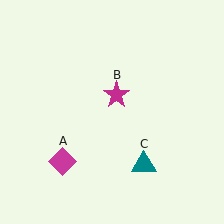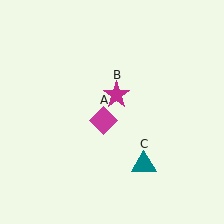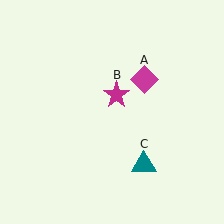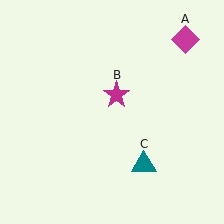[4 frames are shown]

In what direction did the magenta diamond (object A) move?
The magenta diamond (object A) moved up and to the right.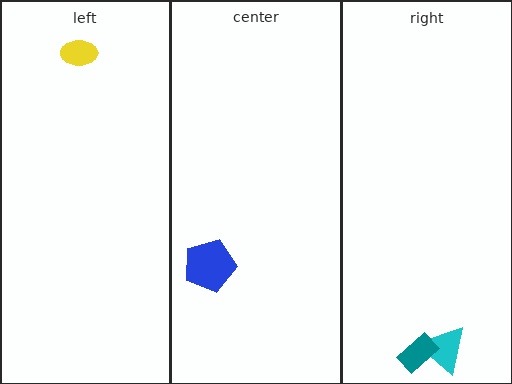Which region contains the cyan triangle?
The right region.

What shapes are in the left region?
The yellow ellipse.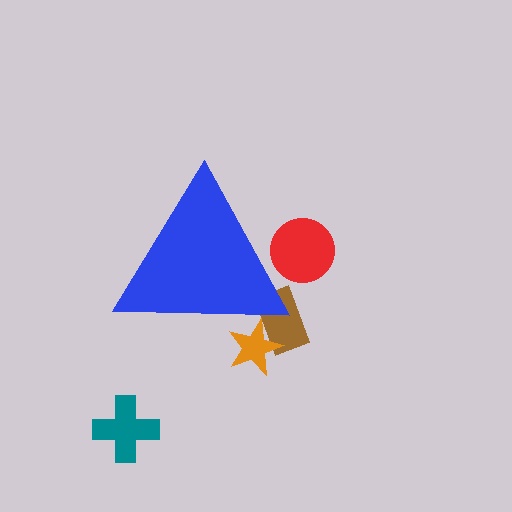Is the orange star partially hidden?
Yes, the orange star is partially hidden behind the blue triangle.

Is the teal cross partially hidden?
No, the teal cross is fully visible.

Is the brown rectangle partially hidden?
Yes, the brown rectangle is partially hidden behind the blue triangle.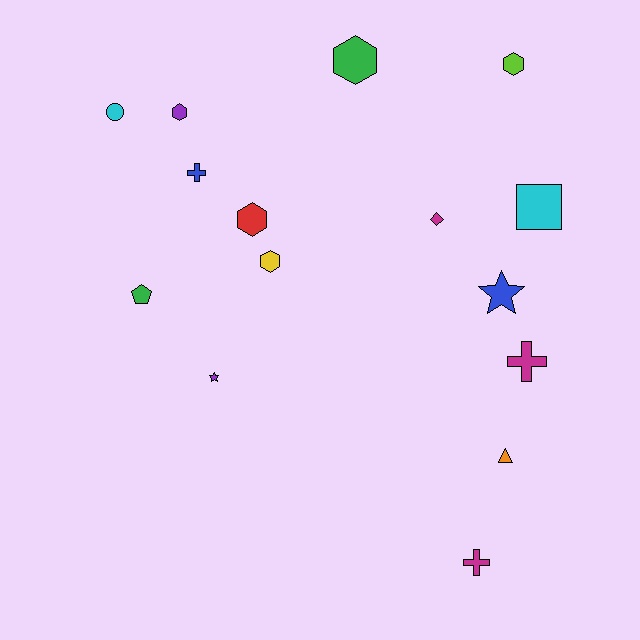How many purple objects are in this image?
There are 2 purple objects.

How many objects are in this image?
There are 15 objects.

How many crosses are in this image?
There are 3 crosses.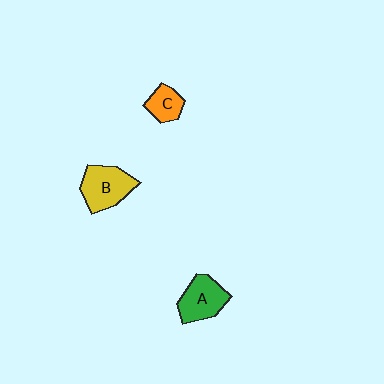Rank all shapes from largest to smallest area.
From largest to smallest: B (yellow), A (green), C (orange).